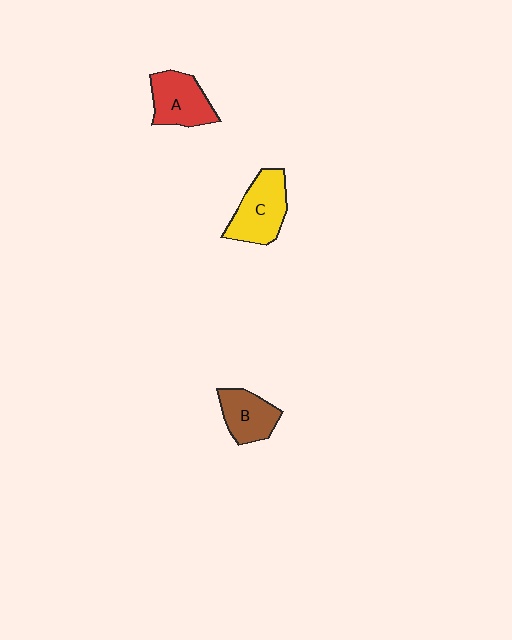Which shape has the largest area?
Shape C (yellow).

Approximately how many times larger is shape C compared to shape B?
Approximately 1.3 times.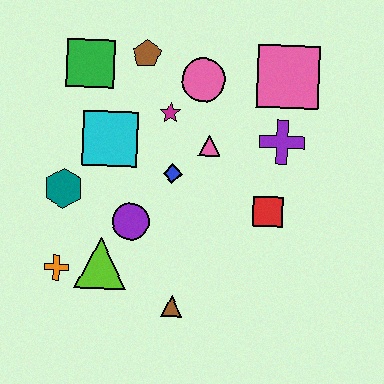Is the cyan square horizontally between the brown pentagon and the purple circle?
No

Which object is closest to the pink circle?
The magenta star is closest to the pink circle.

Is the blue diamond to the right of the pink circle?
No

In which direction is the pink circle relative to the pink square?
The pink circle is to the left of the pink square.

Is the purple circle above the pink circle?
No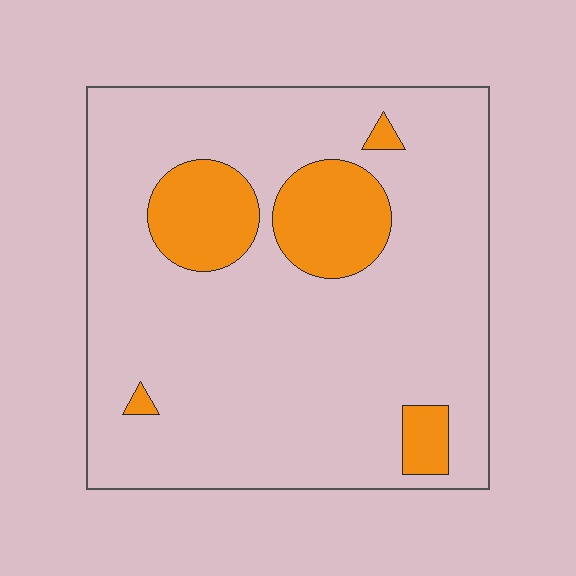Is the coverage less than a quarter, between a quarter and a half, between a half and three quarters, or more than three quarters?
Less than a quarter.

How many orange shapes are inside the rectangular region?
5.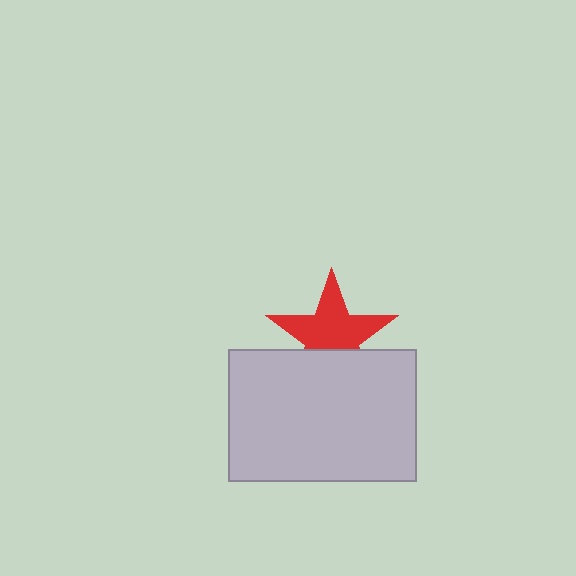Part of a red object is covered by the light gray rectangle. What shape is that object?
It is a star.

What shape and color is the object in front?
The object in front is a light gray rectangle.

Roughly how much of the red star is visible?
Most of it is visible (roughly 67%).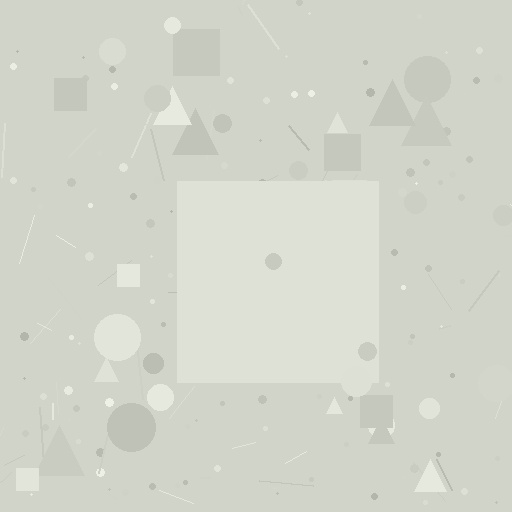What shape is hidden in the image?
A square is hidden in the image.